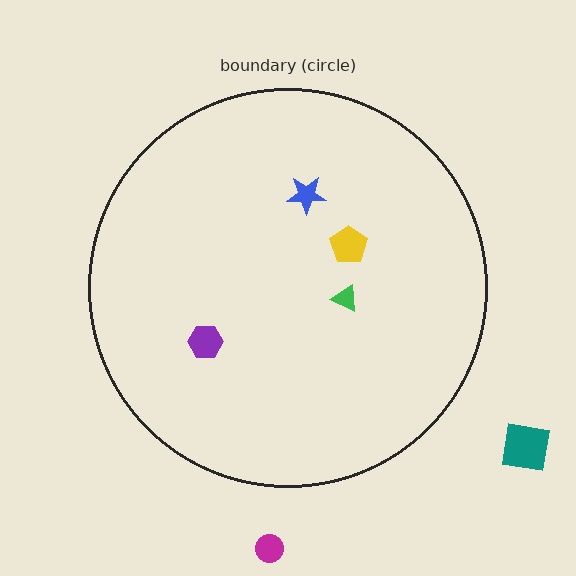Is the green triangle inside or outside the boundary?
Inside.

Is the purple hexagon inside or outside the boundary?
Inside.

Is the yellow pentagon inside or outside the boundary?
Inside.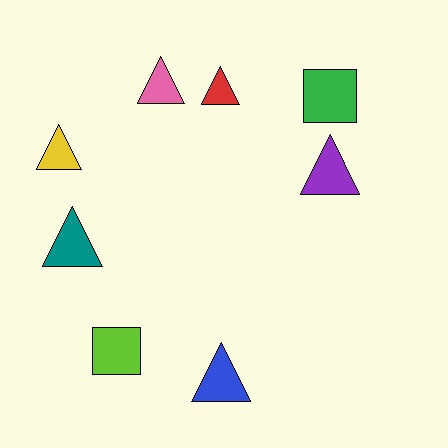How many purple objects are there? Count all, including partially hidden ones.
There is 1 purple object.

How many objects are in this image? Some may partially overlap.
There are 8 objects.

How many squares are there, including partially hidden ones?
There are 2 squares.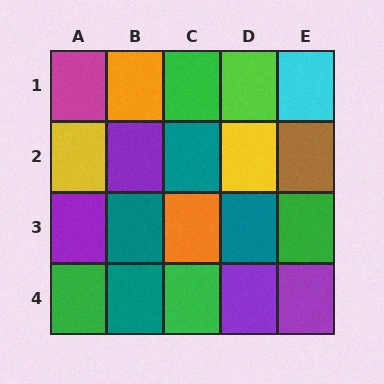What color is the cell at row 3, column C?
Orange.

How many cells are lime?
1 cell is lime.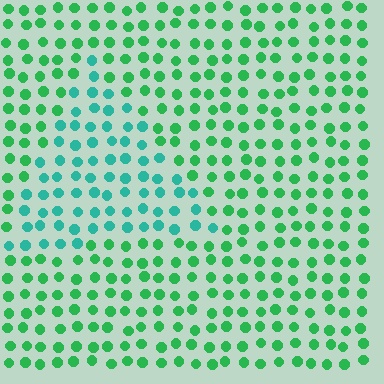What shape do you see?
I see a triangle.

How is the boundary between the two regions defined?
The boundary is defined purely by a slight shift in hue (about 34 degrees). Spacing, size, and orientation are identical on both sides.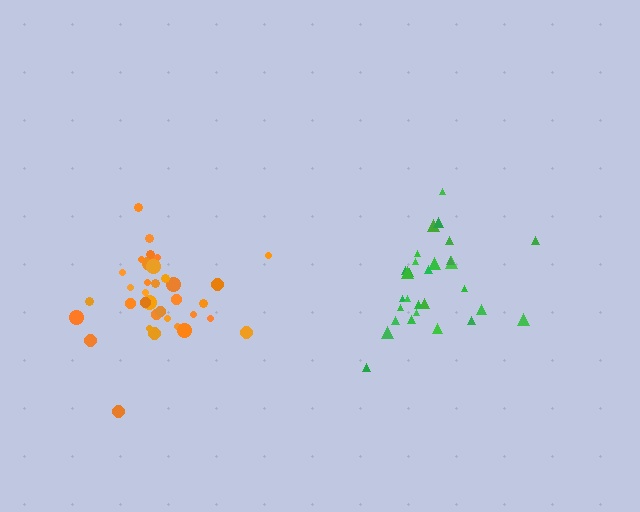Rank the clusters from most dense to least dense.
orange, green.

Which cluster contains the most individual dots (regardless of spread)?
Orange (35).